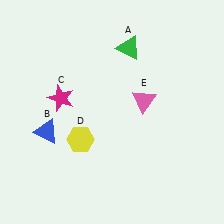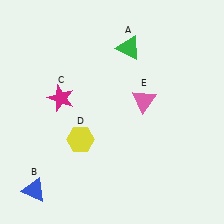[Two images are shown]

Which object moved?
The blue triangle (B) moved down.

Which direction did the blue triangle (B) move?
The blue triangle (B) moved down.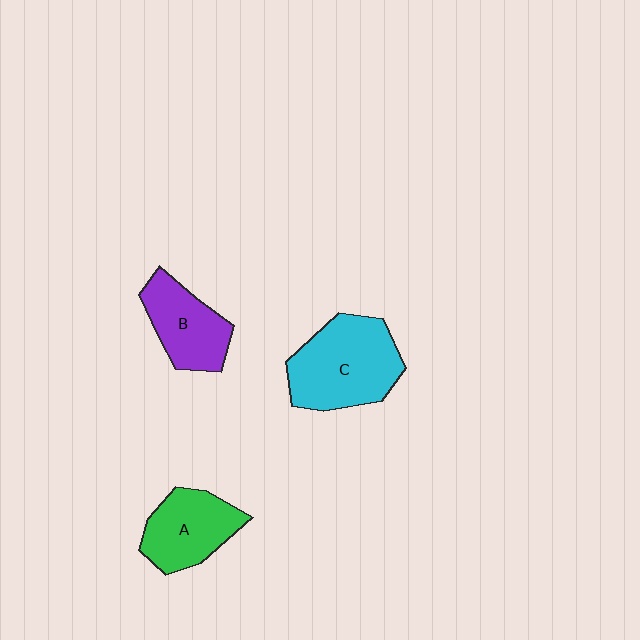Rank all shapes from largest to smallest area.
From largest to smallest: C (cyan), A (green), B (purple).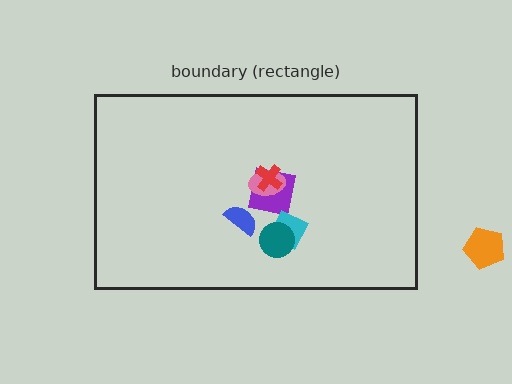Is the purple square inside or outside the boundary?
Inside.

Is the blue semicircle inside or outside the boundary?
Inside.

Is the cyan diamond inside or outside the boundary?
Inside.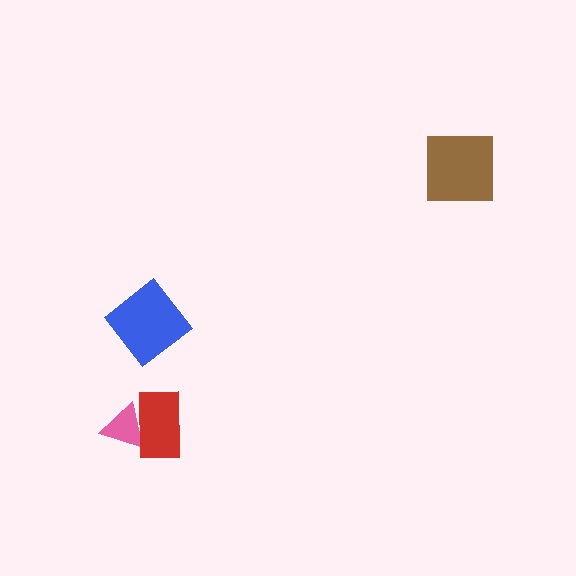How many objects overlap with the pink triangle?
1 object overlaps with the pink triangle.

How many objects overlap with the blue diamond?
0 objects overlap with the blue diamond.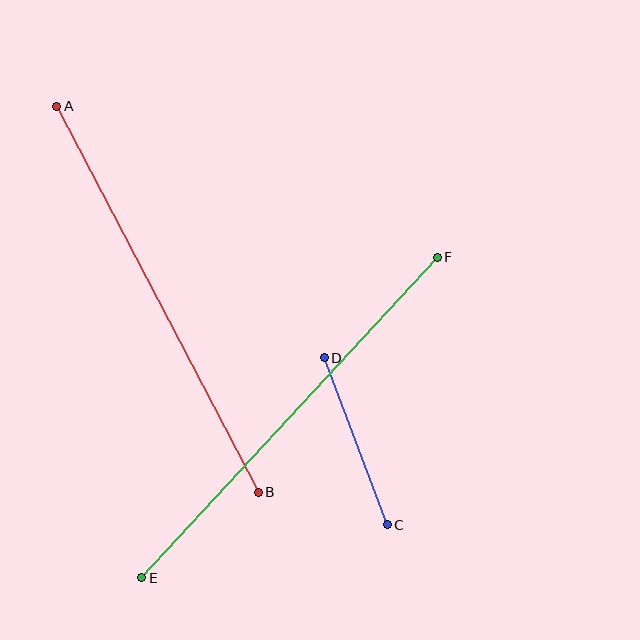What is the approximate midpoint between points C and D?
The midpoint is at approximately (356, 441) pixels.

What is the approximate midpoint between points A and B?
The midpoint is at approximately (158, 299) pixels.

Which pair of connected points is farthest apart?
Points E and F are farthest apart.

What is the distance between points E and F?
The distance is approximately 436 pixels.